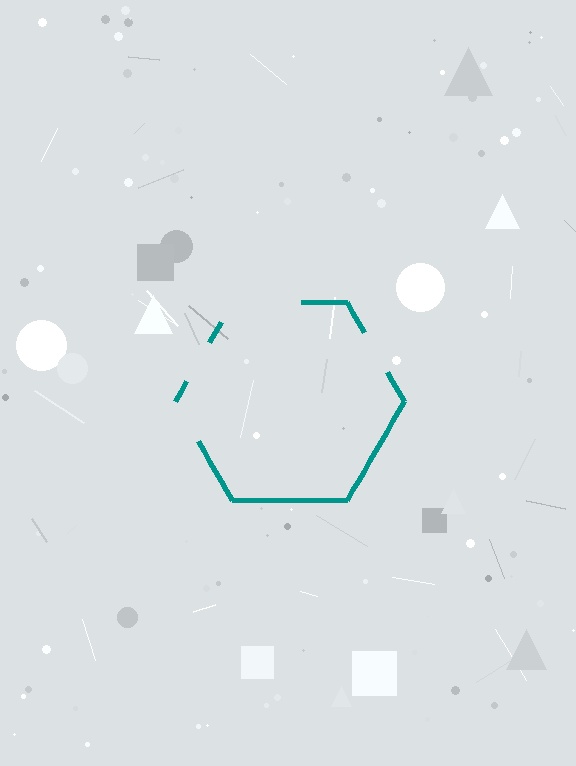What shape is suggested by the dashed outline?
The dashed outline suggests a hexagon.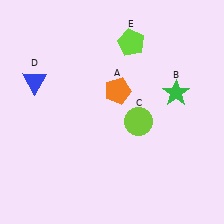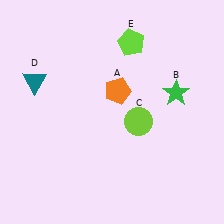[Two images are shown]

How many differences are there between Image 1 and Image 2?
There is 1 difference between the two images.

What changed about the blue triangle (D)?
In Image 1, D is blue. In Image 2, it changed to teal.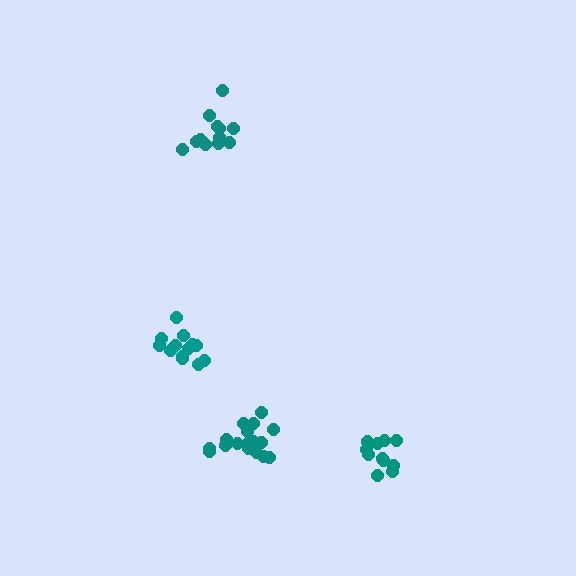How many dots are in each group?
Group 1: 13 dots, Group 2: 12 dots, Group 3: 17 dots, Group 4: 11 dots (53 total).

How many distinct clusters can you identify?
There are 4 distinct clusters.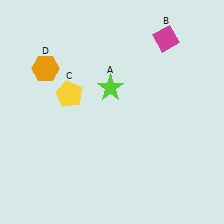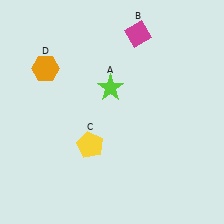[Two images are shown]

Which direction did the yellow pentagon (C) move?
The yellow pentagon (C) moved down.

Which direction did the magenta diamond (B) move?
The magenta diamond (B) moved left.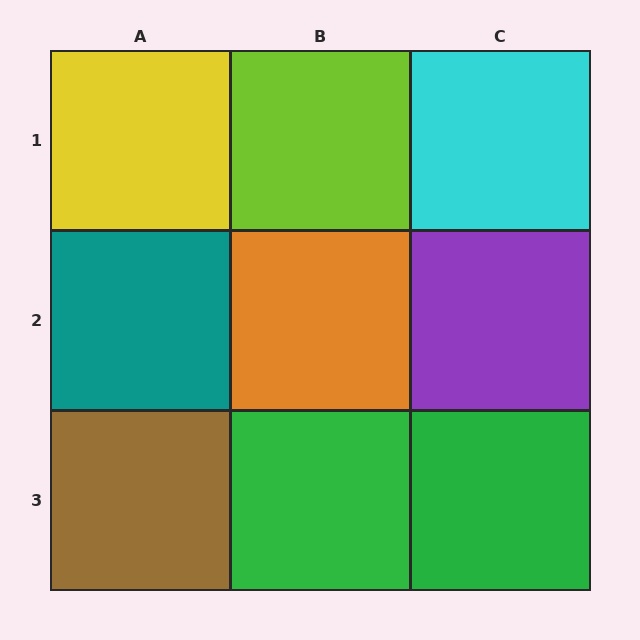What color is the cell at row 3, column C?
Green.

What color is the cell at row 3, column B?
Green.